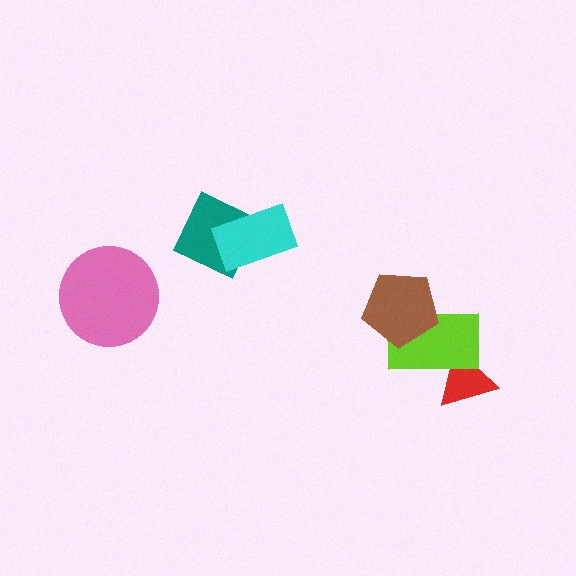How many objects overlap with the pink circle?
0 objects overlap with the pink circle.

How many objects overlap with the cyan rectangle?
1 object overlaps with the cyan rectangle.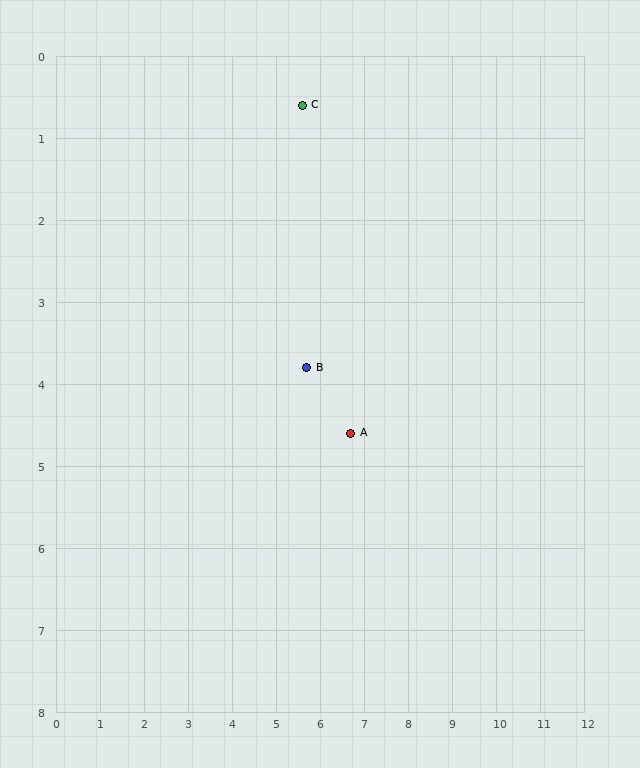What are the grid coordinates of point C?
Point C is at approximately (5.6, 0.6).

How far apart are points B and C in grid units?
Points B and C are about 3.2 grid units apart.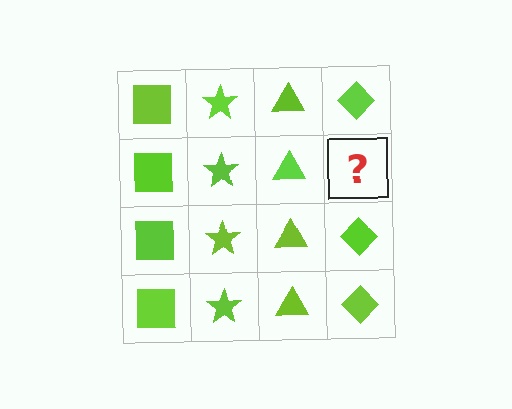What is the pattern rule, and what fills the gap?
The rule is that each column has a consistent shape. The gap should be filled with a lime diamond.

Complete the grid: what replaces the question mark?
The question mark should be replaced with a lime diamond.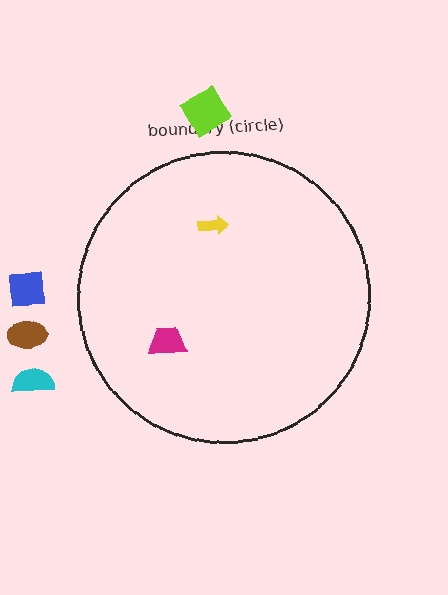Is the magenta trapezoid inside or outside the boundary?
Inside.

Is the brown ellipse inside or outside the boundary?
Outside.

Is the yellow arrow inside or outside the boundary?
Inside.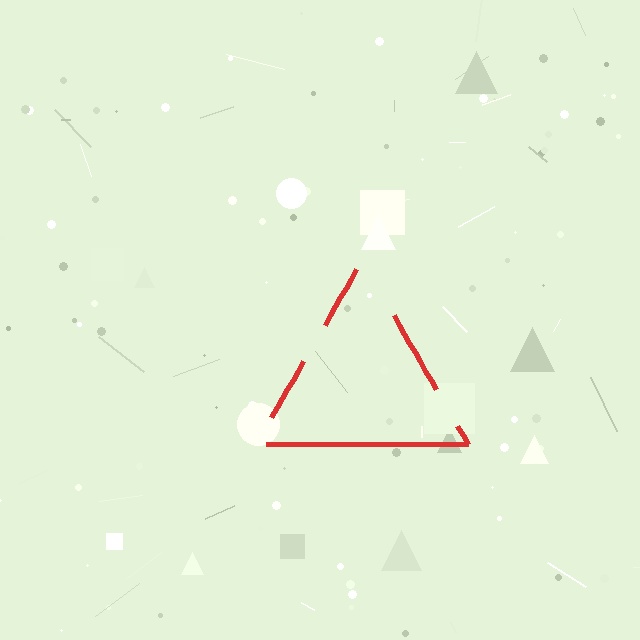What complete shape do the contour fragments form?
The contour fragments form a triangle.